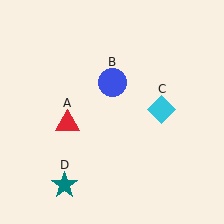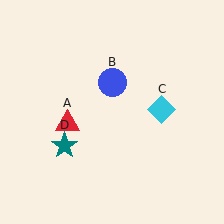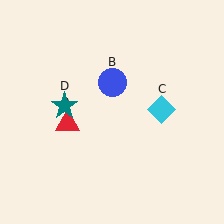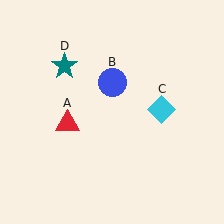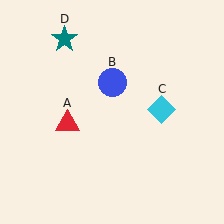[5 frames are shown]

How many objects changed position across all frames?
1 object changed position: teal star (object D).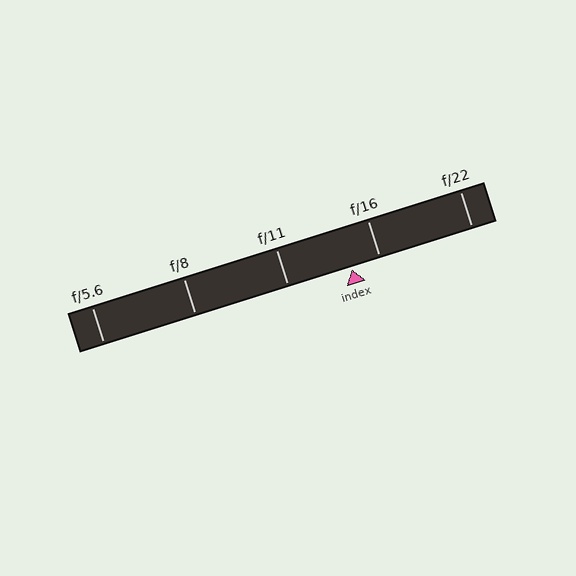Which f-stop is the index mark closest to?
The index mark is closest to f/16.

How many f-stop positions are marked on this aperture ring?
There are 5 f-stop positions marked.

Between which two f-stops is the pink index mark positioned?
The index mark is between f/11 and f/16.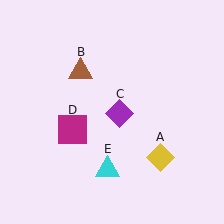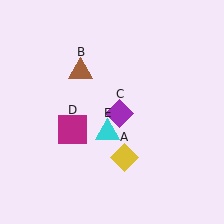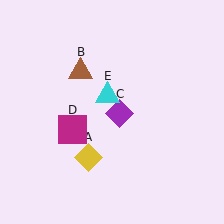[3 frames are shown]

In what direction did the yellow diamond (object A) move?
The yellow diamond (object A) moved left.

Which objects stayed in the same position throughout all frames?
Brown triangle (object B) and purple diamond (object C) and magenta square (object D) remained stationary.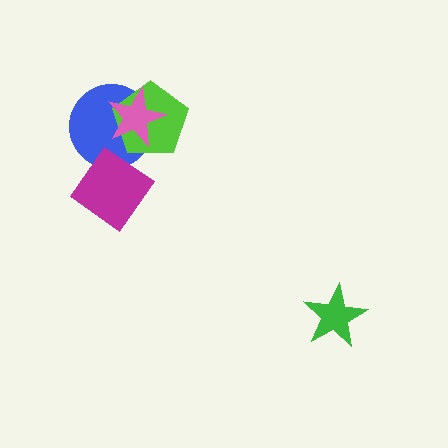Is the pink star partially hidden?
No, no other shape covers it.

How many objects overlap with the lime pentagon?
2 objects overlap with the lime pentagon.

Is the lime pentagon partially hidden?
Yes, it is partially covered by another shape.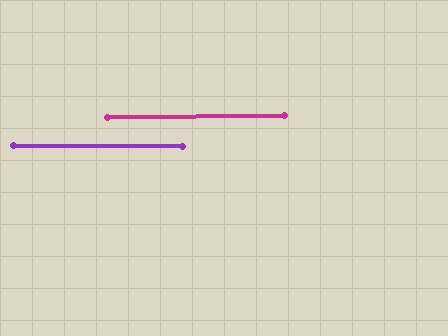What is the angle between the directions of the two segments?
Approximately 1 degree.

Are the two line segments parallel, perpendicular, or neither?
Parallel — their directions differ by only 0.9°.